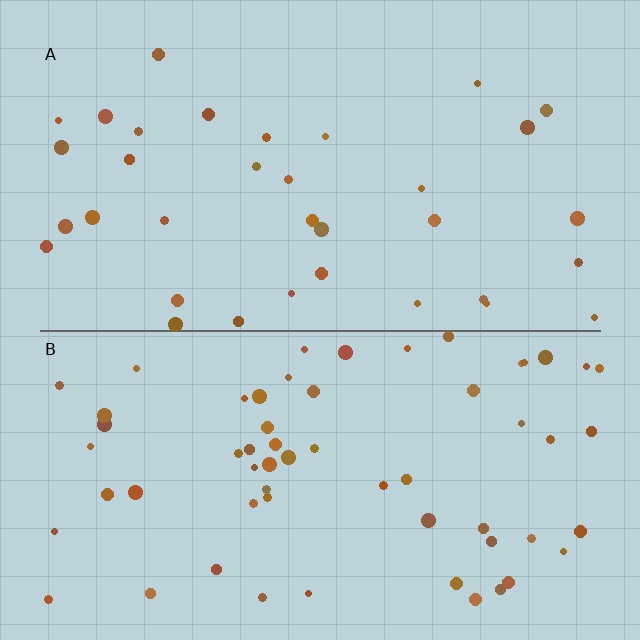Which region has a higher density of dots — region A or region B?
B (the bottom).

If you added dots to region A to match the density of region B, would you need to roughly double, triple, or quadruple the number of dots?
Approximately double.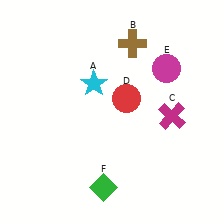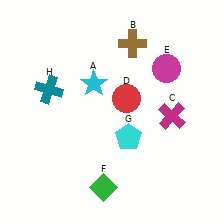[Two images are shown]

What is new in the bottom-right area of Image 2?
A cyan pentagon (G) was added in the bottom-right area of Image 2.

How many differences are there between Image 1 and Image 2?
There are 2 differences between the two images.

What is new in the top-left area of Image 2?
A teal cross (H) was added in the top-left area of Image 2.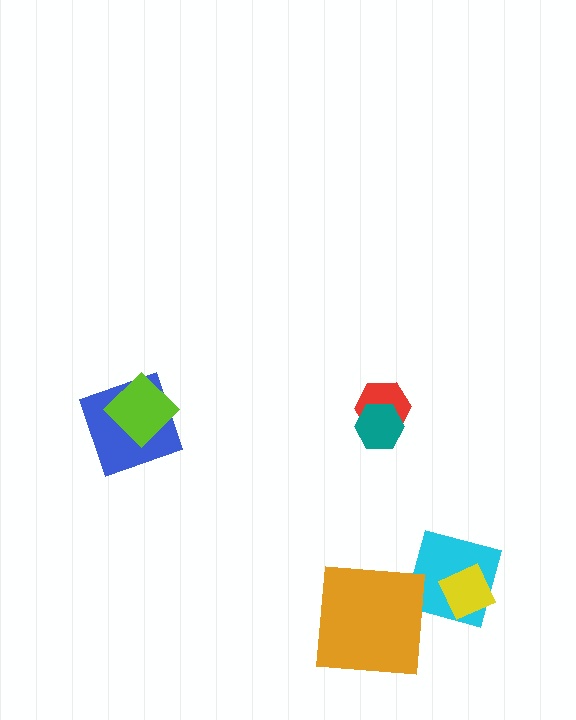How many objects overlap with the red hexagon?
1 object overlaps with the red hexagon.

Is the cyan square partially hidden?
Yes, it is partially covered by another shape.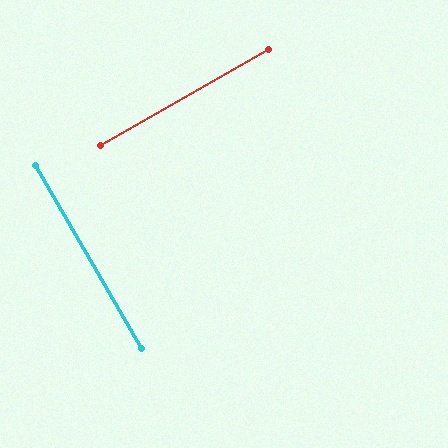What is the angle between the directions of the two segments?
Approximately 90 degrees.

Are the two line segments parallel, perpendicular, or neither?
Perpendicular — they meet at approximately 90°.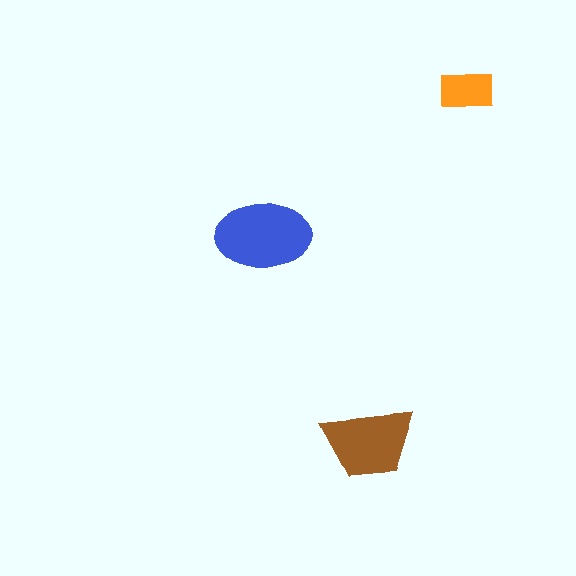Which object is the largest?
The blue ellipse.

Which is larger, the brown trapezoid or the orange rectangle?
The brown trapezoid.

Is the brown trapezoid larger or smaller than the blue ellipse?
Smaller.